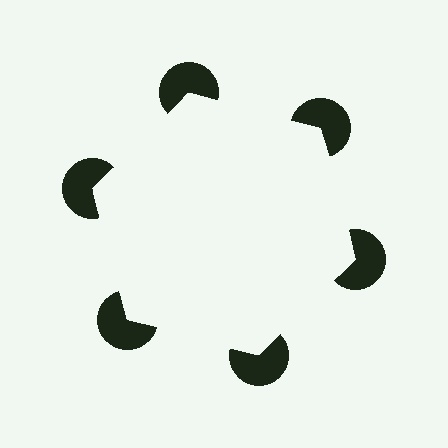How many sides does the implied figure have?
6 sides.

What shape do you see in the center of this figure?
An illusory hexagon — its edges are inferred from the aligned wedge cuts in the pac-man discs, not physically drawn.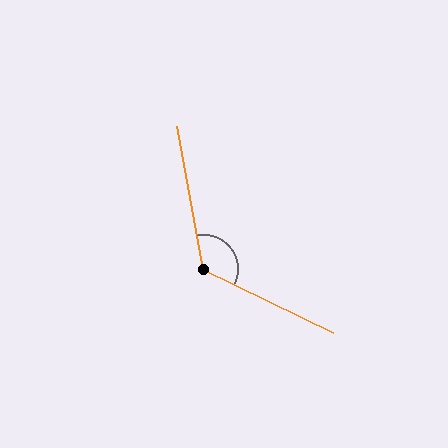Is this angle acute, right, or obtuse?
It is obtuse.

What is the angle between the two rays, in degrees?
Approximately 126 degrees.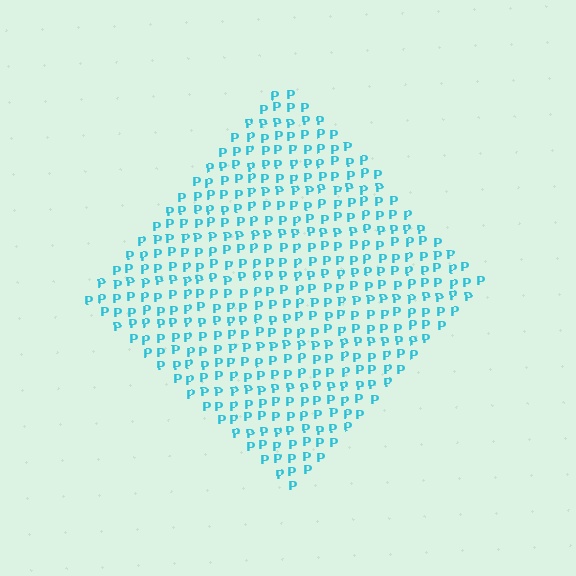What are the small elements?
The small elements are letter P's.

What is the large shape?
The large shape is a diamond.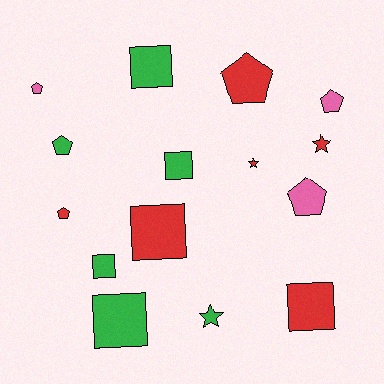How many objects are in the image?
There are 15 objects.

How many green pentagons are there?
There is 1 green pentagon.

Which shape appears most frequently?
Pentagon, with 6 objects.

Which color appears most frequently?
Red, with 6 objects.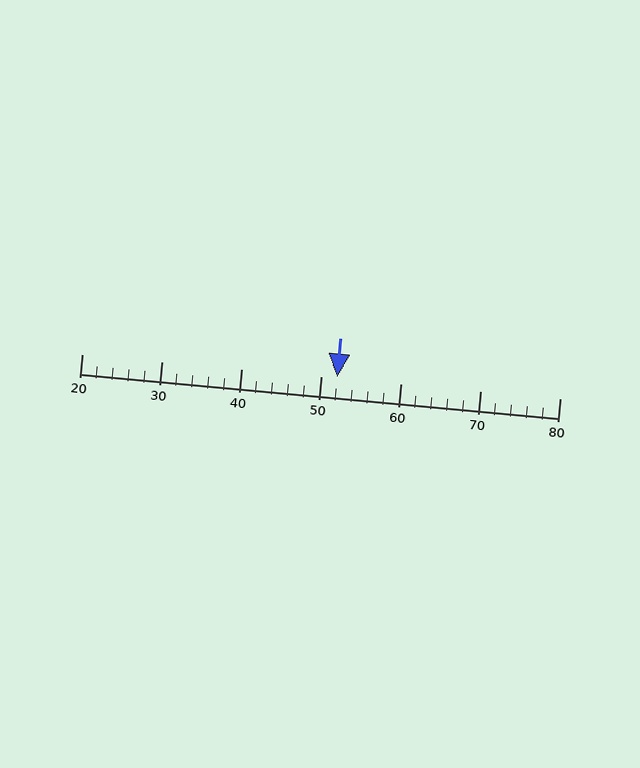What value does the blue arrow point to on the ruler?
The blue arrow points to approximately 52.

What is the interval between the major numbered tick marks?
The major tick marks are spaced 10 units apart.